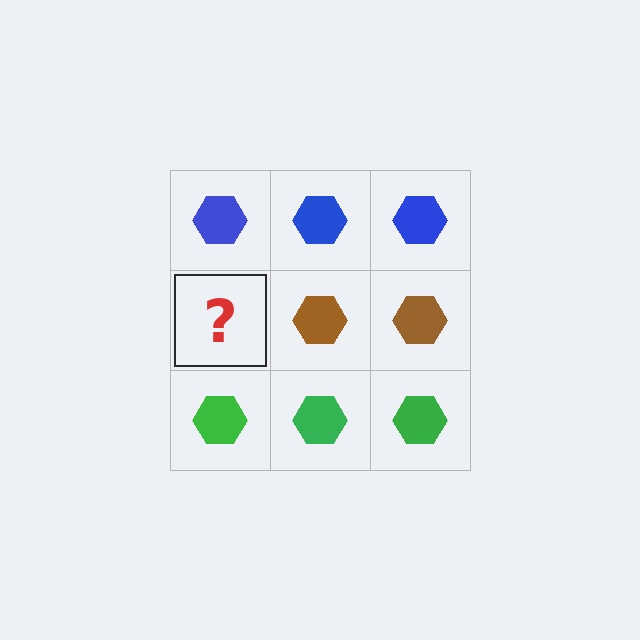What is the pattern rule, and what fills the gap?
The rule is that each row has a consistent color. The gap should be filled with a brown hexagon.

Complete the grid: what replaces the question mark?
The question mark should be replaced with a brown hexagon.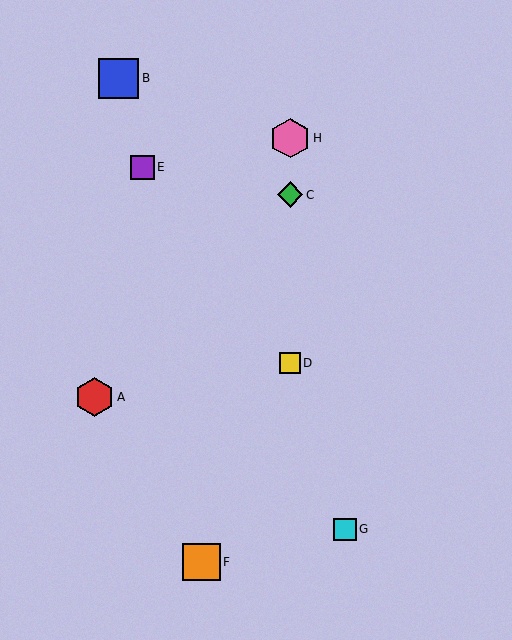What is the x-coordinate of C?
Object C is at x≈290.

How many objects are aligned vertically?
3 objects (C, D, H) are aligned vertically.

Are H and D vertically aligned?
Yes, both are at x≈290.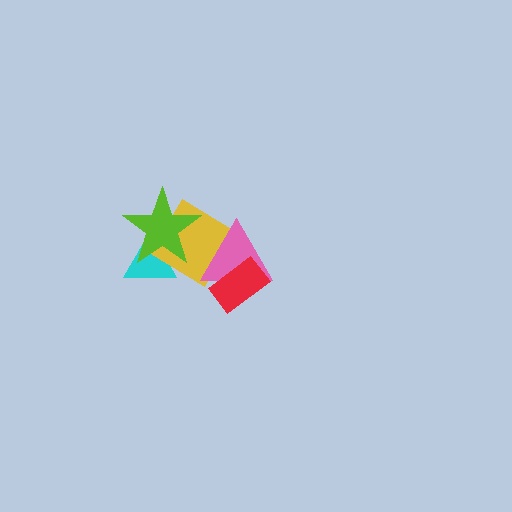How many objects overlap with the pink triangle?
2 objects overlap with the pink triangle.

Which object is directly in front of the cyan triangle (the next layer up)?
The yellow diamond is directly in front of the cyan triangle.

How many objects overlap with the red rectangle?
2 objects overlap with the red rectangle.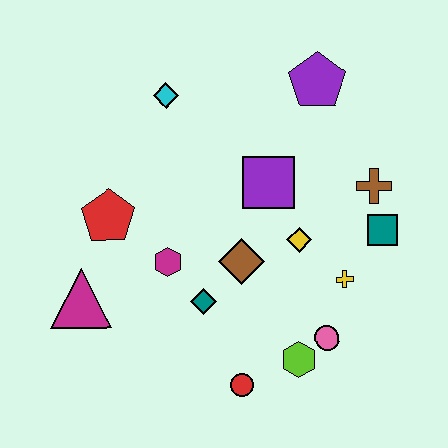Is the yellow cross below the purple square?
Yes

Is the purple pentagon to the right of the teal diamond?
Yes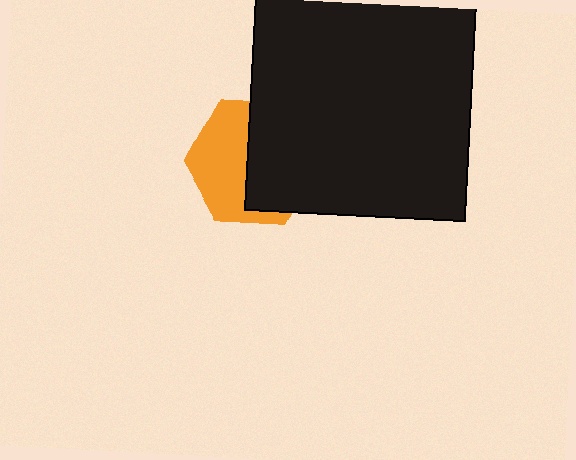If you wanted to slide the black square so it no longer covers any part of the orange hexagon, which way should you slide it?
Slide it right — that is the most direct way to separate the two shapes.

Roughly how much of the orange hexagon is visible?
About half of it is visible (roughly 48%).